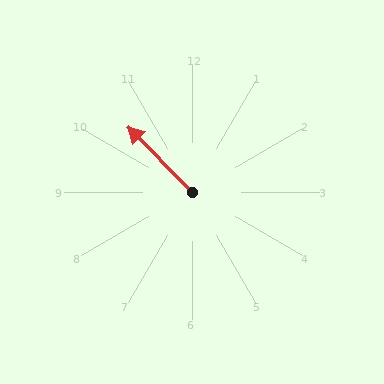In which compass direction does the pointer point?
Northwest.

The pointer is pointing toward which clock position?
Roughly 11 o'clock.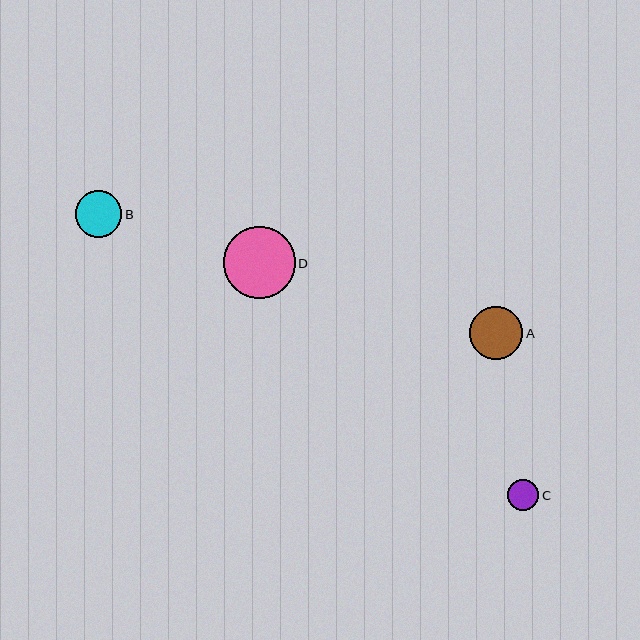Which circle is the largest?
Circle D is the largest with a size of approximately 72 pixels.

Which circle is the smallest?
Circle C is the smallest with a size of approximately 31 pixels.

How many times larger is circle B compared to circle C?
Circle B is approximately 1.5 times the size of circle C.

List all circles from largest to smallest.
From largest to smallest: D, A, B, C.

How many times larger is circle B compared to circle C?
Circle B is approximately 1.5 times the size of circle C.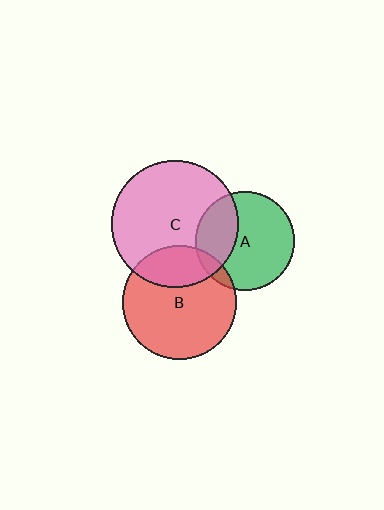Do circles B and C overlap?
Yes.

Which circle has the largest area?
Circle C (pink).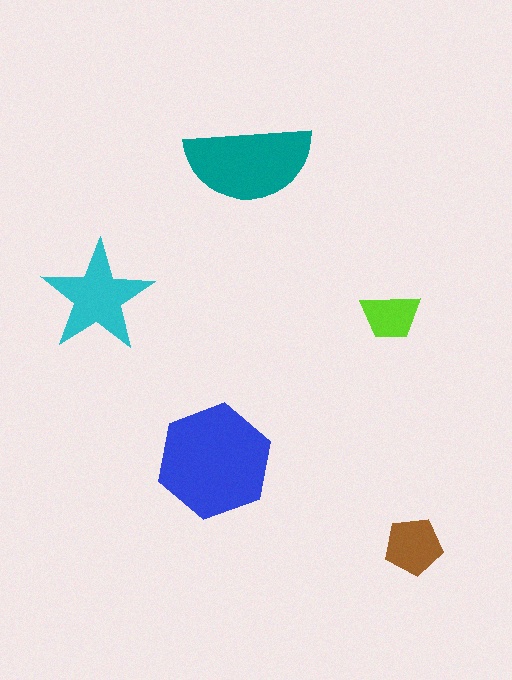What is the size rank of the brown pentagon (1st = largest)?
4th.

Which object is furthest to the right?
The brown pentagon is rightmost.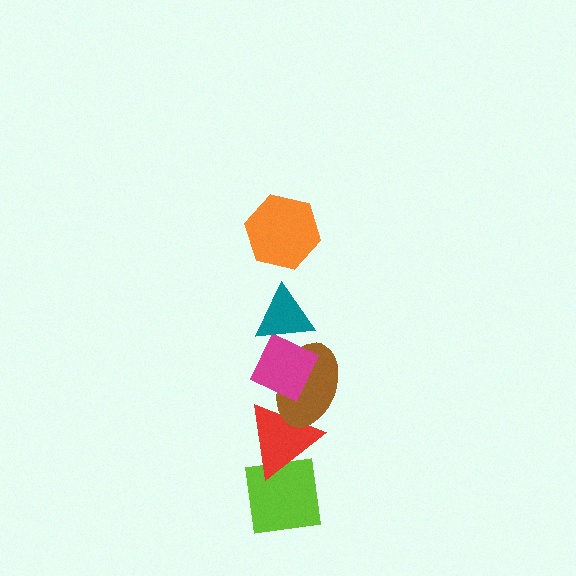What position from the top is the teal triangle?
The teal triangle is 2nd from the top.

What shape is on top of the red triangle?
The brown ellipse is on top of the red triangle.